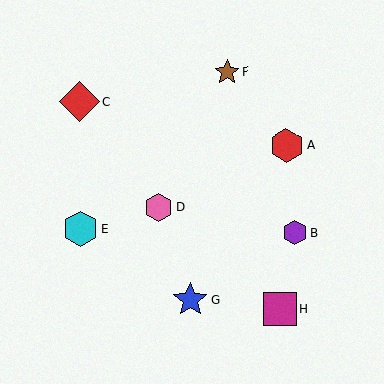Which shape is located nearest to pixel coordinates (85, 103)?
The red diamond (labeled C) at (80, 102) is nearest to that location.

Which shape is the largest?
The red diamond (labeled C) is the largest.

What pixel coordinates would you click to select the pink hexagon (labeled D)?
Click at (159, 208) to select the pink hexagon D.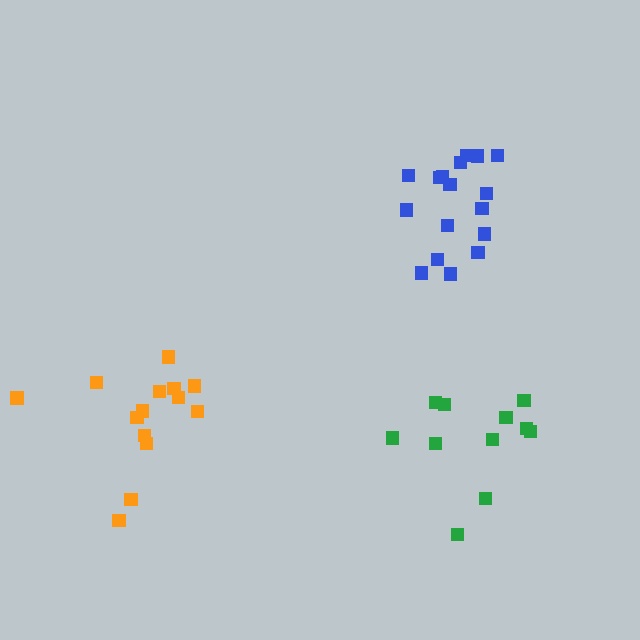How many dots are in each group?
Group 1: 11 dots, Group 2: 17 dots, Group 3: 14 dots (42 total).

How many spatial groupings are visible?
There are 3 spatial groupings.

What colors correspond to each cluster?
The clusters are colored: green, blue, orange.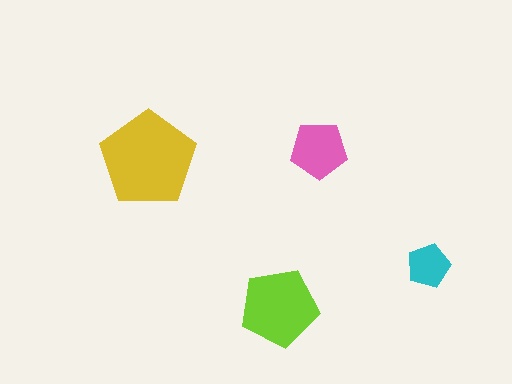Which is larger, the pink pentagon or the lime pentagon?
The lime one.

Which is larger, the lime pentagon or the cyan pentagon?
The lime one.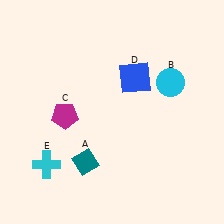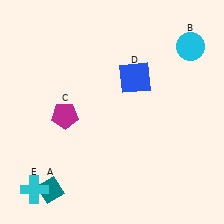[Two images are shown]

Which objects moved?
The objects that moved are: the teal diamond (A), the cyan circle (B), the cyan cross (E).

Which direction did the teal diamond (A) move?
The teal diamond (A) moved left.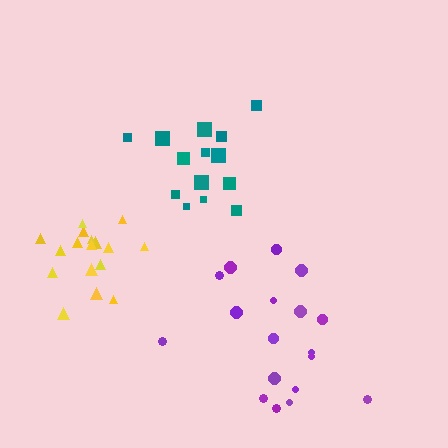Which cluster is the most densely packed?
Yellow.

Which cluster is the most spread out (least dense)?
Purple.